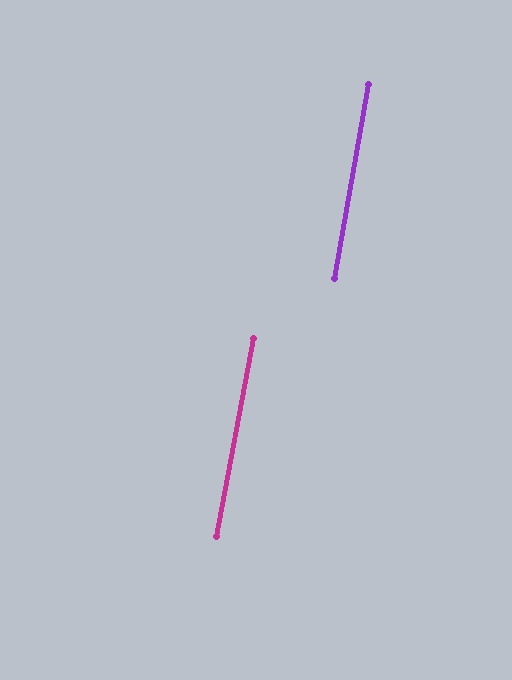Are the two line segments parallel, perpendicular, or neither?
Parallel — their directions differ by only 0.5°.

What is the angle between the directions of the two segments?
Approximately 1 degree.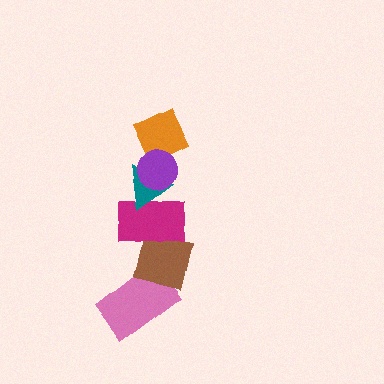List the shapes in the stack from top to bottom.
From top to bottom: the purple circle, the orange diamond, the teal triangle, the magenta rectangle, the brown square, the pink rectangle.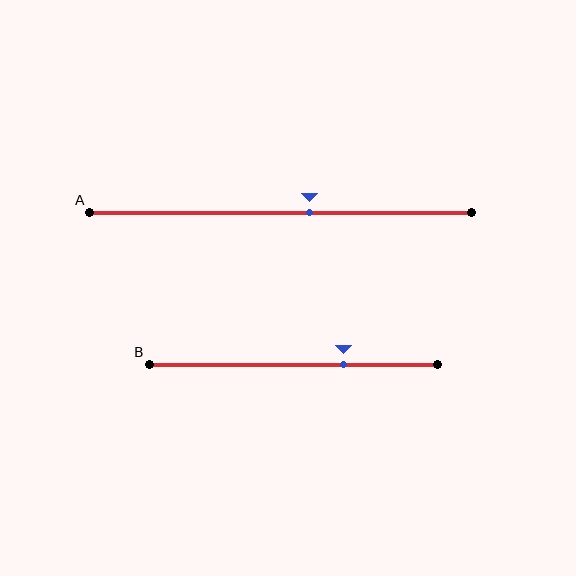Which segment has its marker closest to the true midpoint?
Segment A has its marker closest to the true midpoint.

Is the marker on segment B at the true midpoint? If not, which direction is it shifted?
No, the marker on segment B is shifted to the right by about 18% of the segment length.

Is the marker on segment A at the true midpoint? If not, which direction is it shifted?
No, the marker on segment A is shifted to the right by about 8% of the segment length.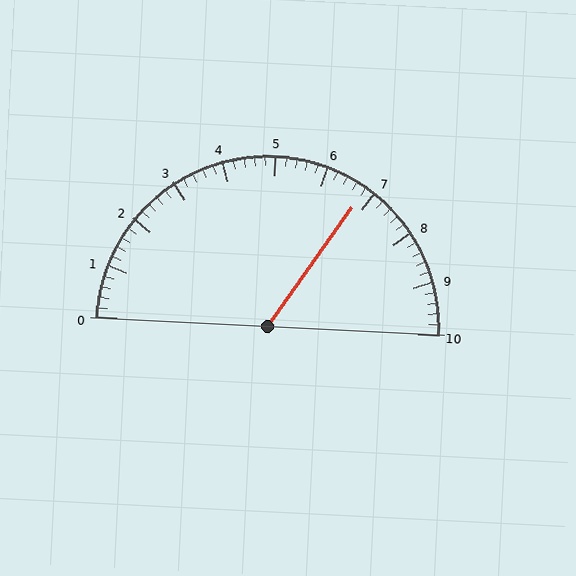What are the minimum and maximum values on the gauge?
The gauge ranges from 0 to 10.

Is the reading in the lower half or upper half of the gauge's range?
The reading is in the upper half of the range (0 to 10).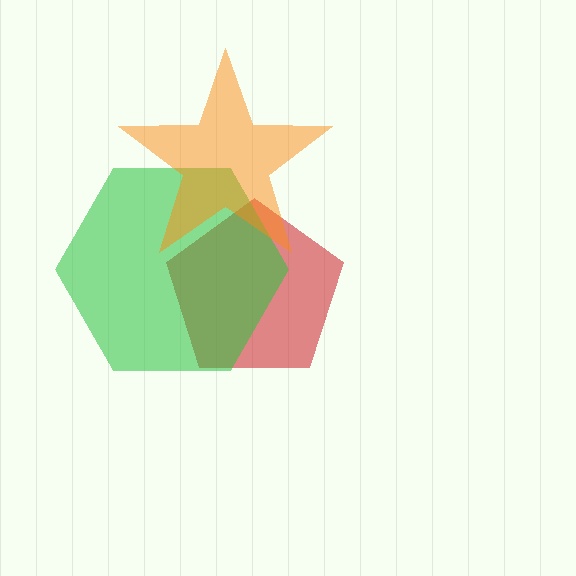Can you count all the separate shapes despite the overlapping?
Yes, there are 3 separate shapes.